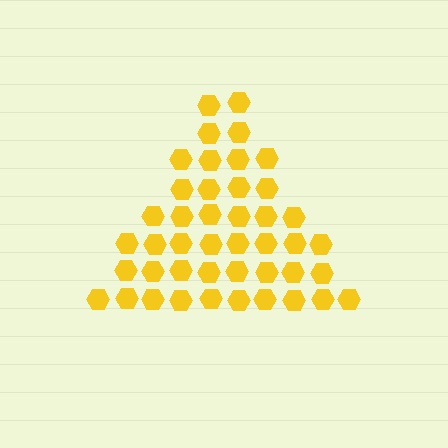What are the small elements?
The small elements are hexagons.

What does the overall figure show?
The overall figure shows a triangle.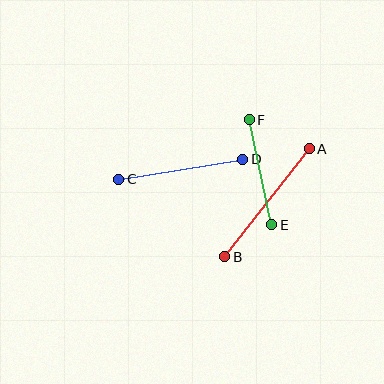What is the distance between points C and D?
The distance is approximately 126 pixels.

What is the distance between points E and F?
The distance is approximately 108 pixels.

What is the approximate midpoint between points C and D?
The midpoint is at approximately (181, 169) pixels.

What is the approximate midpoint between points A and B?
The midpoint is at approximately (267, 203) pixels.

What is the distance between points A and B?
The distance is approximately 138 pixels.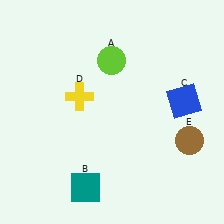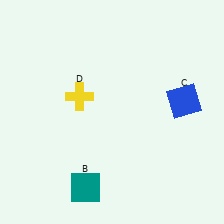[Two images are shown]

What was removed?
The lime circle (A), the brown circle (E) were removed in Image 2.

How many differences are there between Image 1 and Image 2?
There are 2 differences between the two images.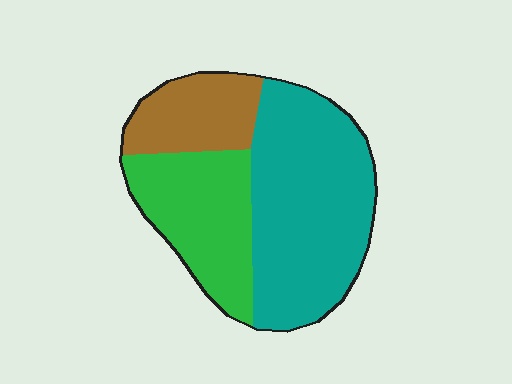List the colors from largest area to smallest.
From largest to smallest: teal, green, brown.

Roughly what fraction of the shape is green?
Green takes up about one third (1/3) of the shape.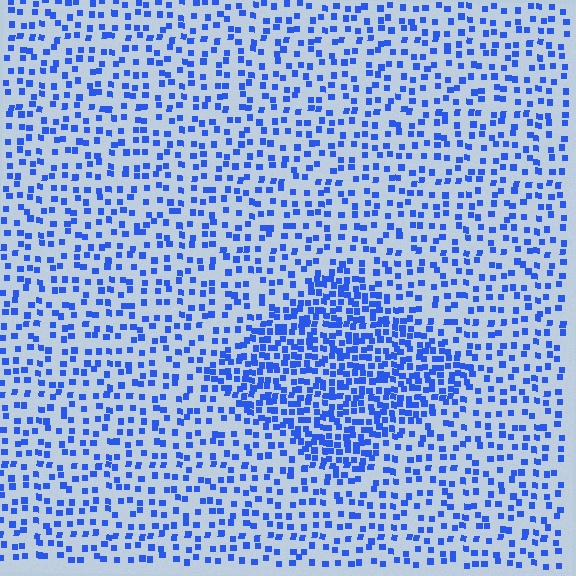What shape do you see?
I see a diamond.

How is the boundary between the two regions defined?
The boundary is defined by a change in element density (approximately 2.2x ratio). All elements are the same color, size, and shape.